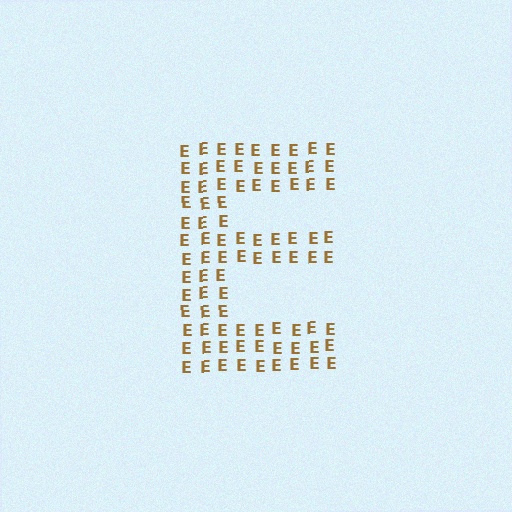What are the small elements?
The small elements are letter E's.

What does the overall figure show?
The overall figure shows the letter E.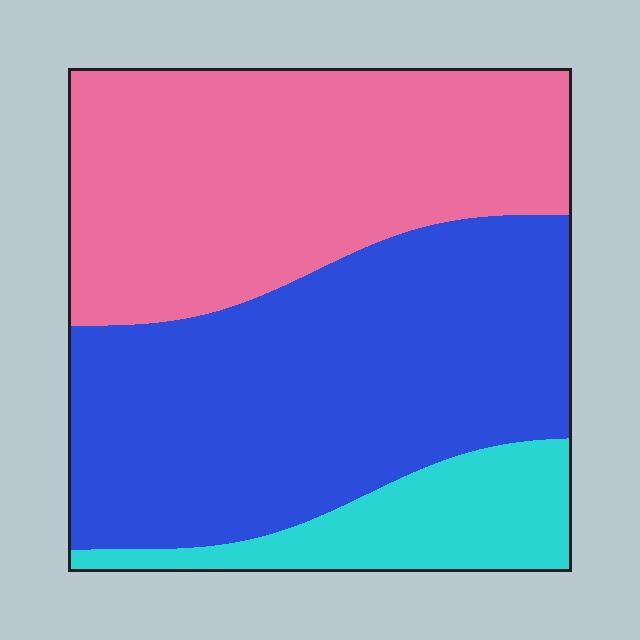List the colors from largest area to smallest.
From largest to smallest: blue, pink, cyan.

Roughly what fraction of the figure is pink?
Pink takes up about two fifths (2/5) of the figure.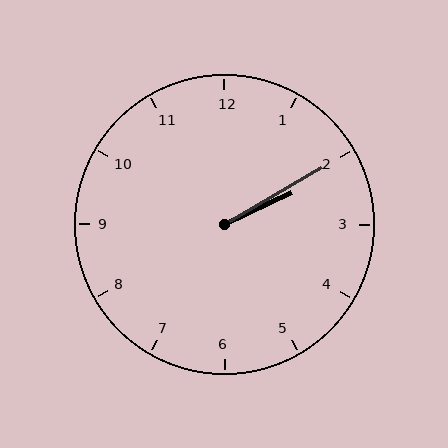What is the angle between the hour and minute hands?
Approximately 5 degrees.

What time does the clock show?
2:10.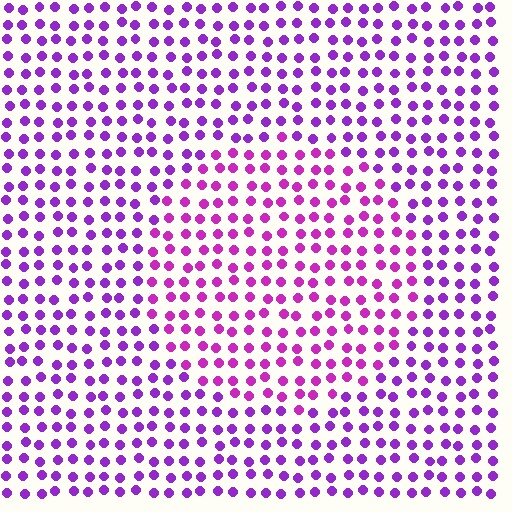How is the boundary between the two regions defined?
The boundary is defined purely by a slight shift in hue (about 25 degrees). Spacing, size, and orientation are identical on both sides.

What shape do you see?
I see a circle.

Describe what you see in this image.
The image is filled with small purple elements in a uniform arrangement. A circle-shaped region is visible where the elements are tinted to a slightly different hue, forming a subtle color boundary.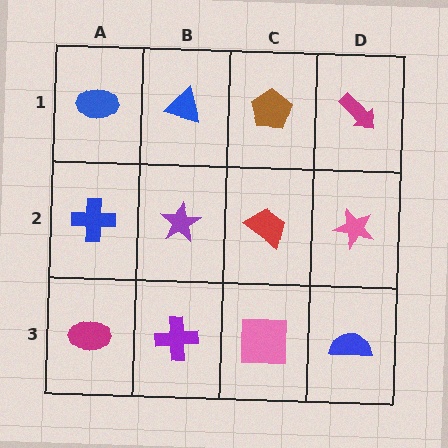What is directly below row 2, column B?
A purple cross.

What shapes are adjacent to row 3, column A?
A blue cross (row 2, column A), a purple cross (row 3, column B).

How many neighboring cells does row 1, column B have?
3.